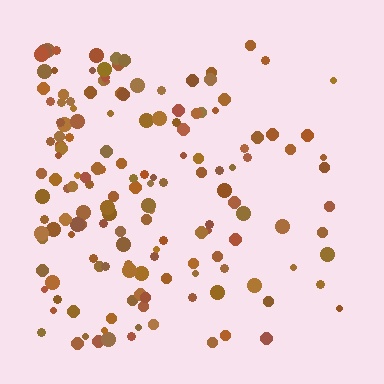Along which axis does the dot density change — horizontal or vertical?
Horizontal.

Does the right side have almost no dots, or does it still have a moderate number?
Still a moderate number, just noticeably fewer than the left.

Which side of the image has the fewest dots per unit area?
The right.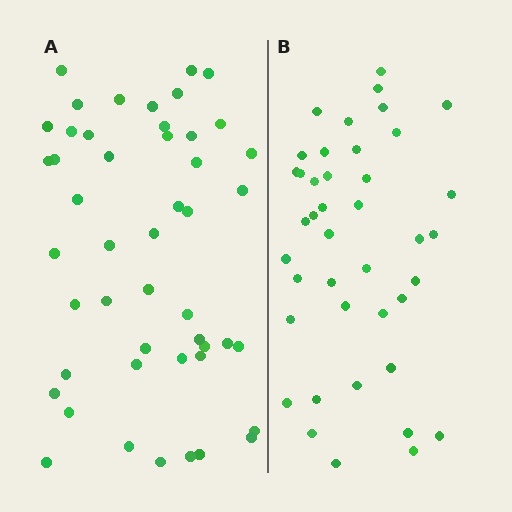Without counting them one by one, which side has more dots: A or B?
Region A (the left region) has more dots.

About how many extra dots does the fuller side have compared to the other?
Region A has roughly 8 or so more dots than region B.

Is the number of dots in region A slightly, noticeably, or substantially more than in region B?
Region A has only slightly more — the two regions are fairly close. The ratio is roughly 1.2 to 1.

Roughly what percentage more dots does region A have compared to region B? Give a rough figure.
About 15% more.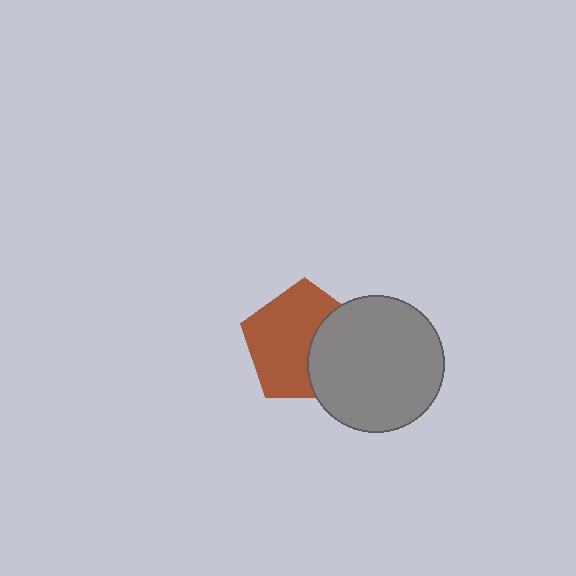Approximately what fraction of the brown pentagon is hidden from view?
Roughly 36% of the brown pentagon is hidden behind the gray circle.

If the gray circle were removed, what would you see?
You would see the complete brown pentagon.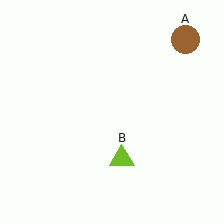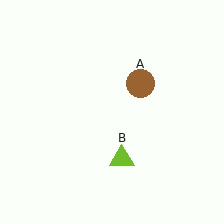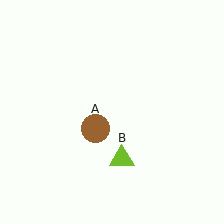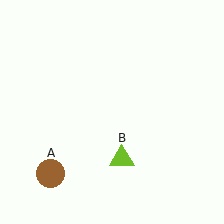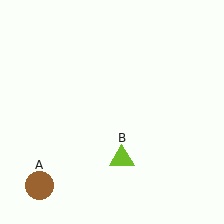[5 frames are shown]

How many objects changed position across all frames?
1 object changed position: brown circle (object A).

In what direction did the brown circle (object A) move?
The brown circle (object A) moved down and to the left.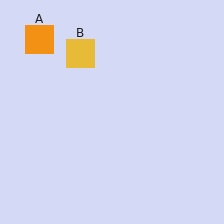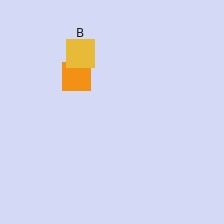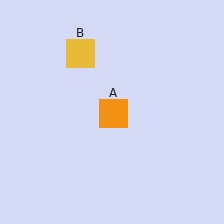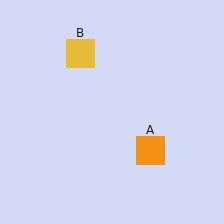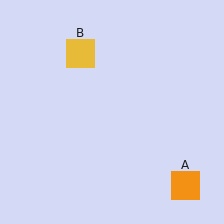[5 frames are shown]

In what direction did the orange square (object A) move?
The orange square (object A) moved down and to the right.